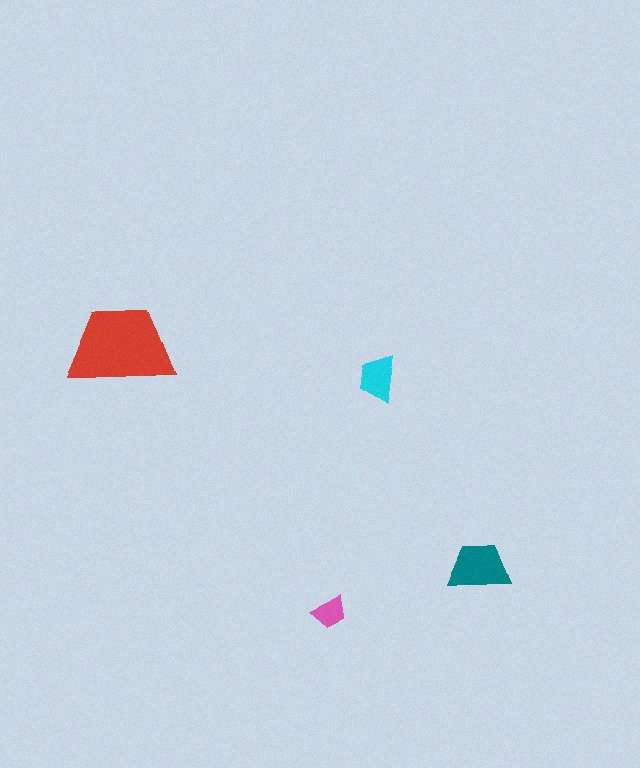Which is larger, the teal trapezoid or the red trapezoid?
The red one.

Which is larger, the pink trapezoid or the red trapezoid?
The red one.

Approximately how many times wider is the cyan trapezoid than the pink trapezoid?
About 1.5 times wider.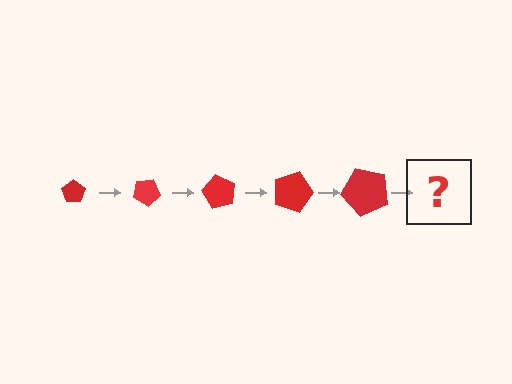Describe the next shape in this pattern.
It should be a pentagon, larger than the previous one and rotated 150 degrees from the start.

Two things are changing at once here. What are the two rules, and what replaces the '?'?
The two rules are that the pentagon grows larger each step and it rotates 30 degrees each step. The '?' should be a pentagon, larger than the previous one and rotated 150 degrees from the start.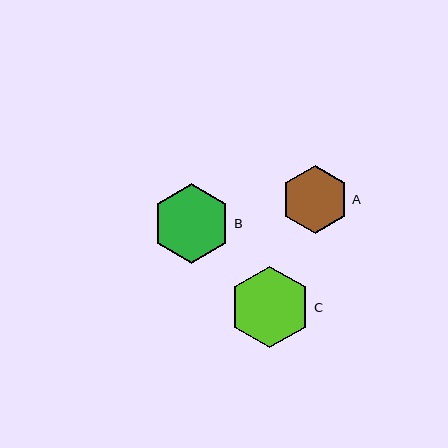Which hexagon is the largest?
Hexagon C is the largest with a size of approximately 82 pixels.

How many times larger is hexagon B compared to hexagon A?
Hexagon B is approximately 1.2 times the size of hexagon A.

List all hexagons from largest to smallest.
From largest to smallest: C, B, A.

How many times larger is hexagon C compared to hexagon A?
Hexagon C is approximately 1.2 times the size of hexagon A.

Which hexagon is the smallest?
Hexagon A is the smallest with a size of approximately 68 pixels.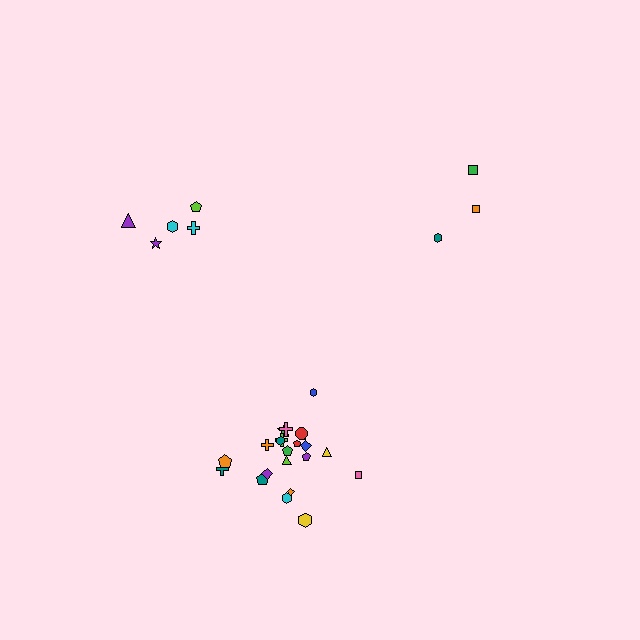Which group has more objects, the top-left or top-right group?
The top-left group.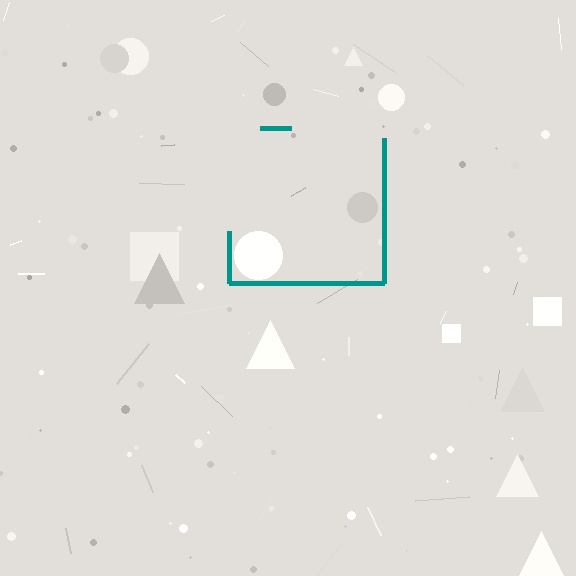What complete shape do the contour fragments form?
The contour fragments form a square.